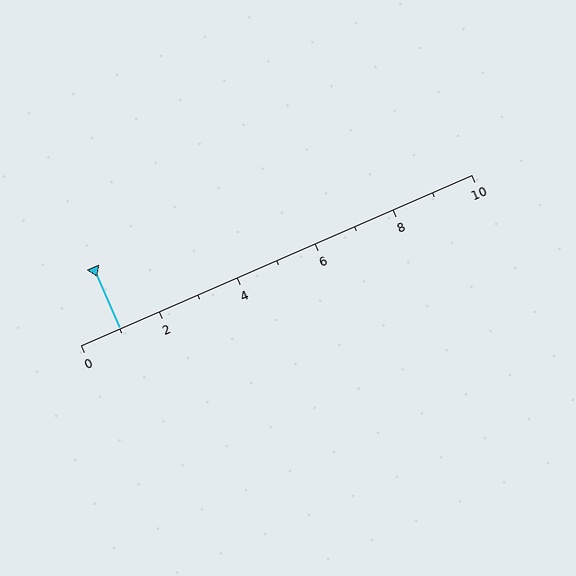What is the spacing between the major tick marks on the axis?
The major ticks are spaced 2 apart.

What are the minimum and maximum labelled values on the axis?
The axis runs from 0 to 10.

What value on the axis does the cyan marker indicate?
The marker indicates approximately 1.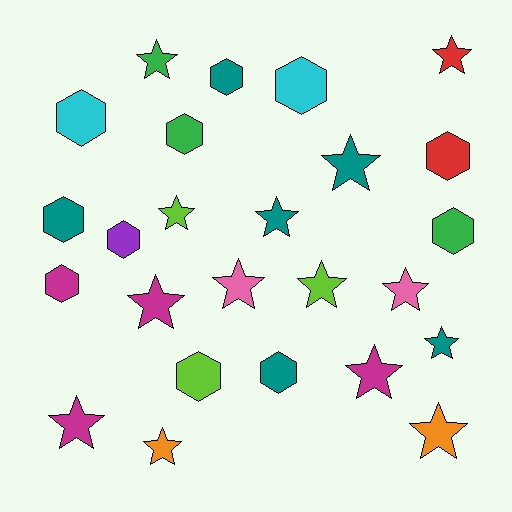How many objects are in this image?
There are 25 objects.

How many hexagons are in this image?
There are 11 hexagons.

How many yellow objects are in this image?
There are no yellow objects.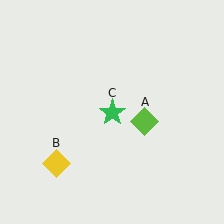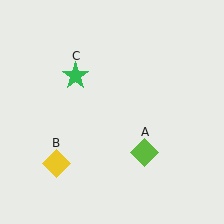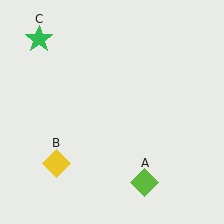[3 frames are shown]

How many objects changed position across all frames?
2 objects changed position: lime diamond (object A), green star (object C).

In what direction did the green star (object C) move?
The green star (object C) moved up and to the left.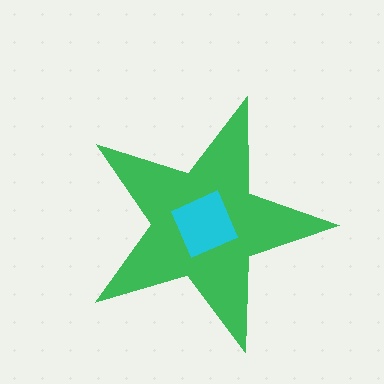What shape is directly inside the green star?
The cyan diamond.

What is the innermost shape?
The cyan diamond.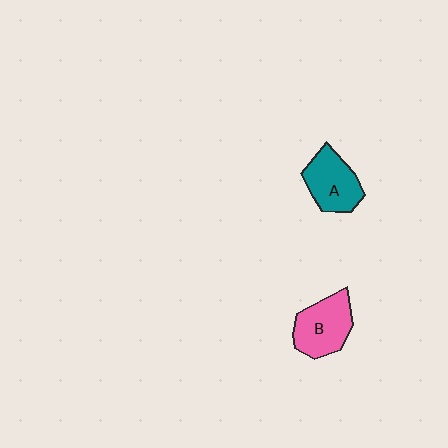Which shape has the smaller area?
Shape A (teal).